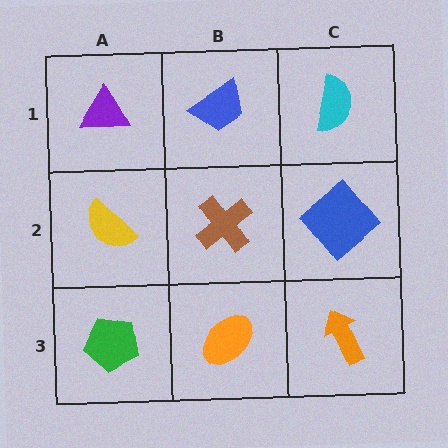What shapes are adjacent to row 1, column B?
A brown cross (row 2, column B), a purple triangle (row 1, column A), a cyan semicircle (row 1, column C).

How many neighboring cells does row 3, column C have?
2.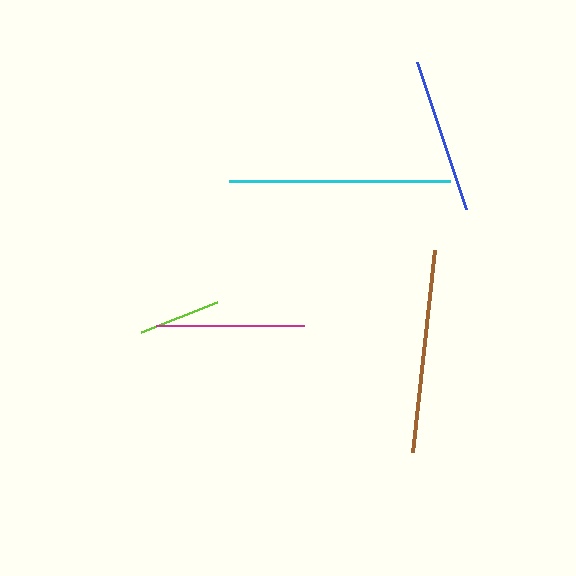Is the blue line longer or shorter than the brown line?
The brown line is longer than the blue line.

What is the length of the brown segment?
The brown segment is approximately 203 pixels long.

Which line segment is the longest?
The cyan line is the longest at approximately 221 pixels.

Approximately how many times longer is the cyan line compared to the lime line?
The cyan line is approximately 2.7 times the length of the lime line.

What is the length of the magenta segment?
The magenta segment is approximately 149 pixels long.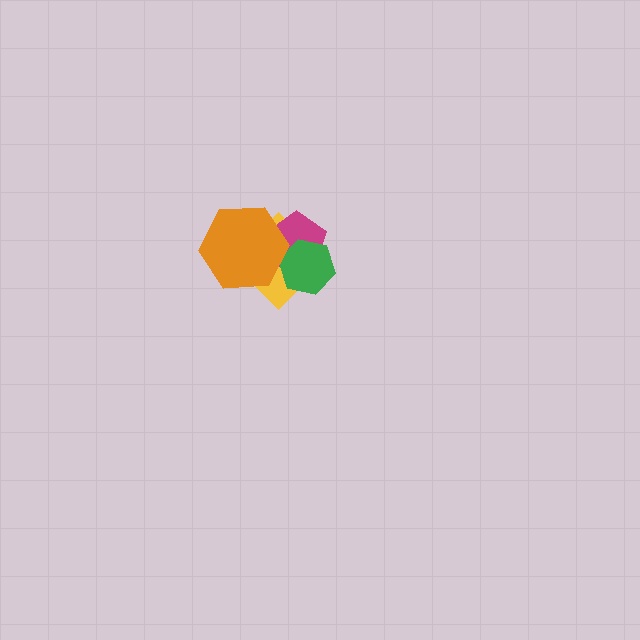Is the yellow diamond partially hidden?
Yes, it is partially covered by another shape.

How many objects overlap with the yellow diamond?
3 objects overlap with the yellow diamond.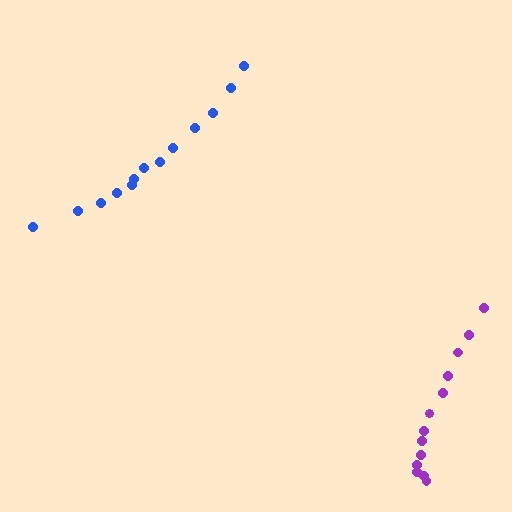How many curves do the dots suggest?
There are 2 distinct paths.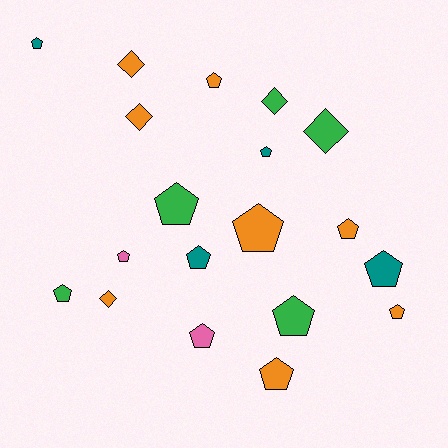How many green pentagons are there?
There are 3 green pentagons.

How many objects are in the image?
There are 19 objects.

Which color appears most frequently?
Orange, with 8 objects.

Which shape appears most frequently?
Pentagon, with 14 objects.